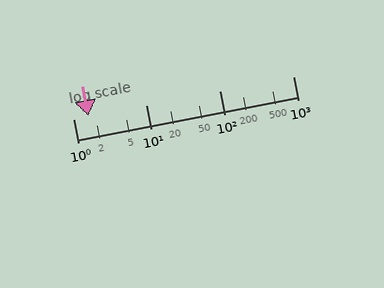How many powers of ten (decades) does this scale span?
The scale spans 3 decades, from 1 to 1000.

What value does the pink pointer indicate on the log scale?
The pointer indicates approximately 1.6.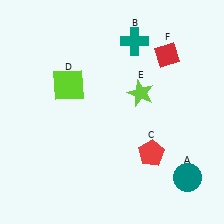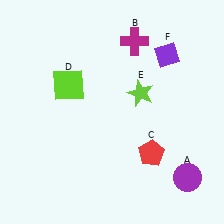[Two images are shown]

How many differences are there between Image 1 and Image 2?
There are 3 differences between the two images.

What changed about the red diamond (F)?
In Image 1, F is red. In Image 2, it changed to purple.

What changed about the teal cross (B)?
In Image 1, B is teal. In Image 2, it changed to magenta.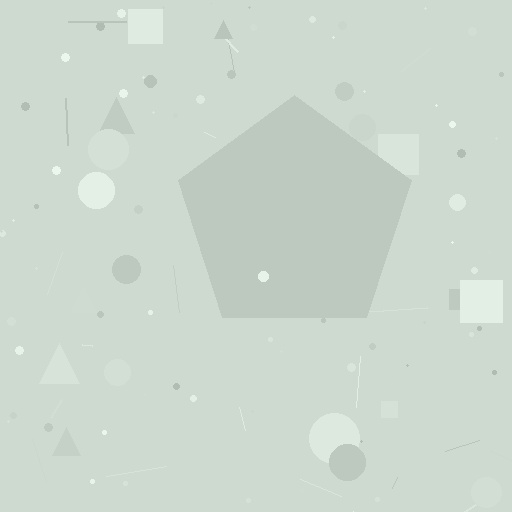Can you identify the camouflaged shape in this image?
The camouflaged shape is a pentagon.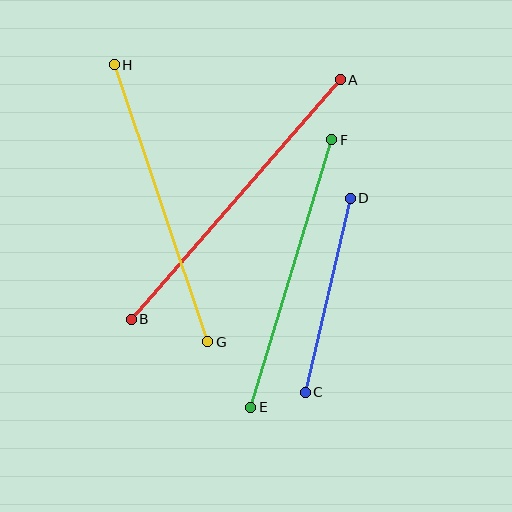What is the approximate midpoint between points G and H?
The midpoint is at approximately (161, 203) pixels.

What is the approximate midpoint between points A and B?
The midpoint is at approximately (236, 200) pixels.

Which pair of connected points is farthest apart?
Points A and B are farthest apart.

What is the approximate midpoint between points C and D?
The midpoint is at approximately (328, 295) pixels.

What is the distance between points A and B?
The distance is approximately 318 pixels.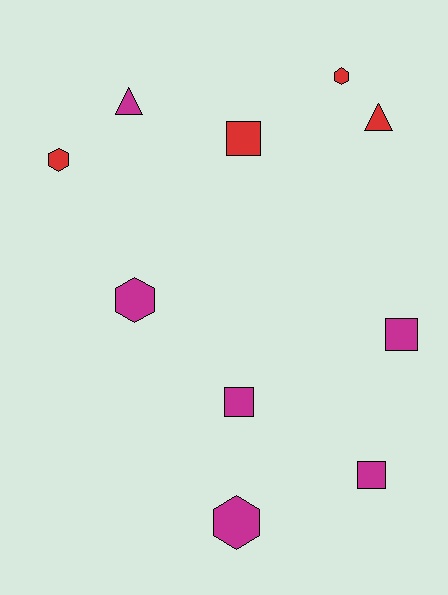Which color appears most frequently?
Magenta, with 6 objects.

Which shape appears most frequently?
Hexagon, with 4 objects.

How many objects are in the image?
There are 10 objects.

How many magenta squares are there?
There are 3 magenta squares.